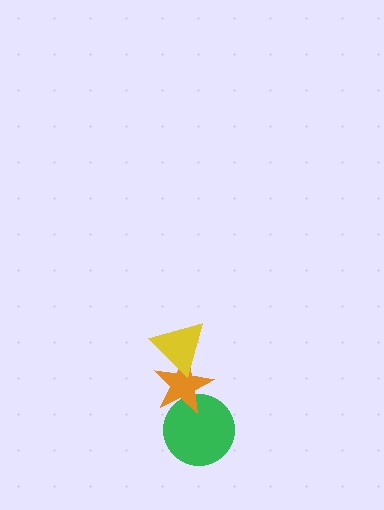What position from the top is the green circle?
The green circle is 3rd from the top.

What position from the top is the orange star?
The orange star is 2nd from the top.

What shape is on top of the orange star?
The yellow triangle is on top of the orange star.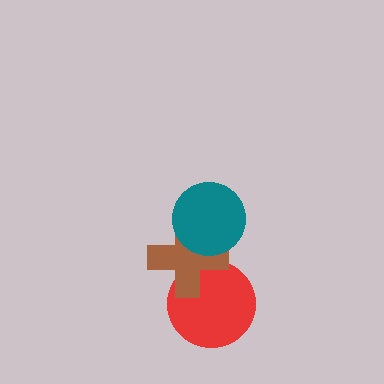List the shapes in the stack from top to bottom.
From top to bottom: the teal circle, the brown cross, the red circle.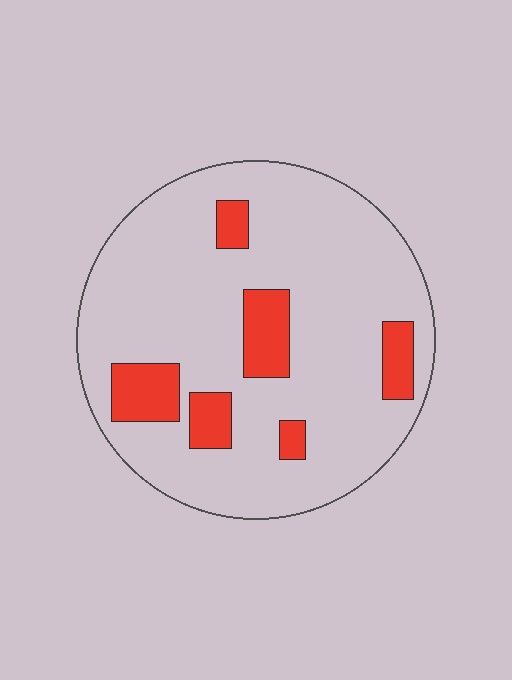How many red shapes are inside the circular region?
6.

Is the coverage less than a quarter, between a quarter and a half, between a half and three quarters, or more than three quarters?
Less than a quarter.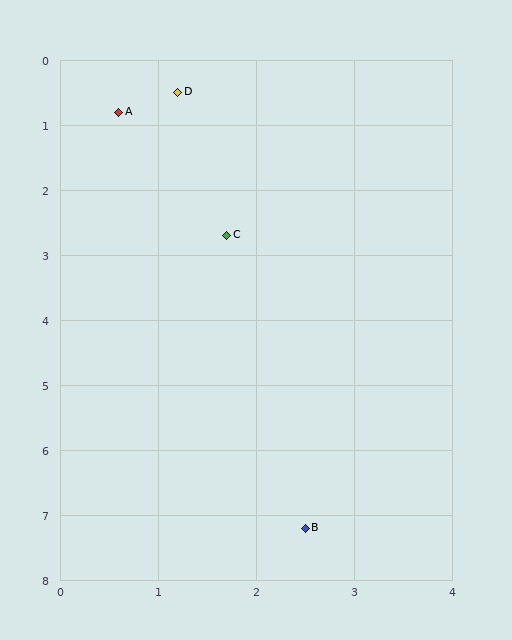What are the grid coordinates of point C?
Point C is at approximately (1.7, 2.7).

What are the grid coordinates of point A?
Point A is at approximately (0.6, 0.8).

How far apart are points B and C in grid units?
Points B and C are about 4.6 grid units apart.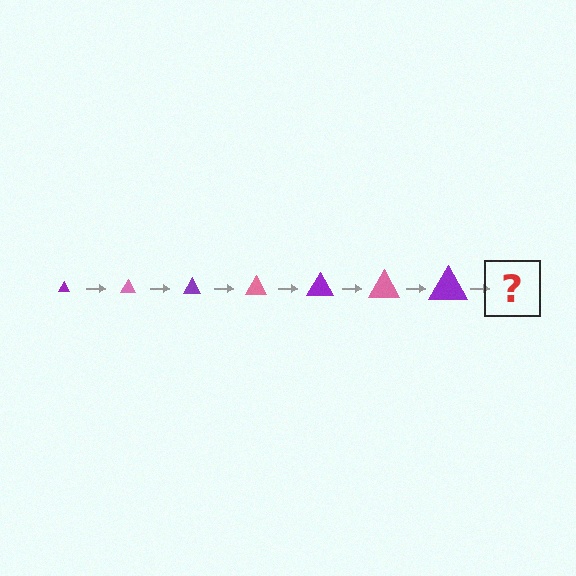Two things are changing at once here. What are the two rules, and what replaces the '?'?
The two rules are that the triangle grows larger each step and the color cycles through purple and pink. The '?' should be a pink triangle, larger than the previous one.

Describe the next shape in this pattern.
It should be a pink triangle, larger than the previous one.